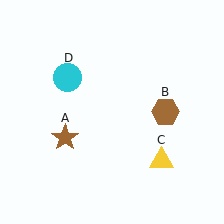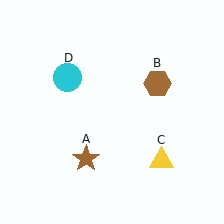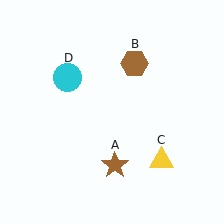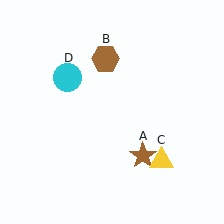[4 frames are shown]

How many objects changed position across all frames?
2 objects changed position: brown star (object A), brown hexagon (object B).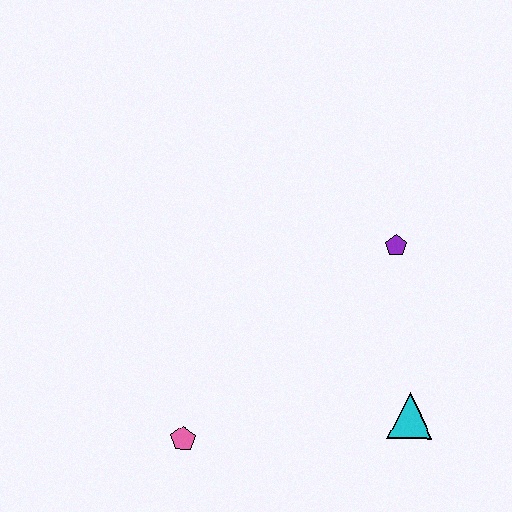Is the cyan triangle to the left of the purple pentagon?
No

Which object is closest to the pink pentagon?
The cyan triangle is closest to the pink pentagon.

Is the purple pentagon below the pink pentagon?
No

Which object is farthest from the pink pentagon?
The purple pentagon is farthest from the pink pentagon.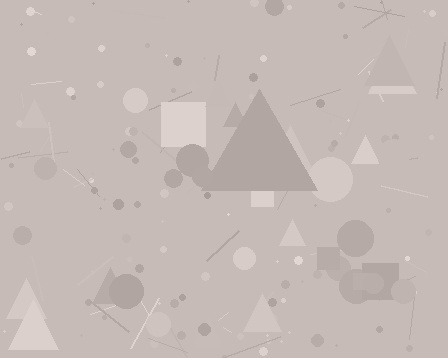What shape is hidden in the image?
A triangle is hidden in the image.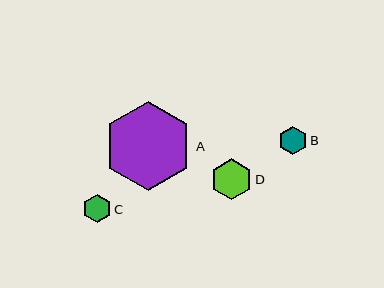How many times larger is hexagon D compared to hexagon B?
Hexagon D is approximately 1.5 times the size of hexagon B.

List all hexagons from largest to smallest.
From largest to smallest: A, D, C, B.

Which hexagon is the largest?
Hexagon A is the largest with a size of approximately 90 pixels.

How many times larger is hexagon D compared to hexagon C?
Hexagon D is approximately 1.5 times the size of hexagon C.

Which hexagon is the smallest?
Hexagon B is the smallest with a size of approximately 28 pixels.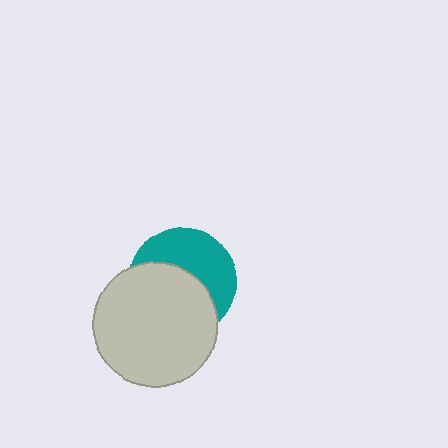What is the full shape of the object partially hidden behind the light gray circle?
The partially hidden object is a teal circle.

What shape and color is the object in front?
The object in front is a light gray circle.